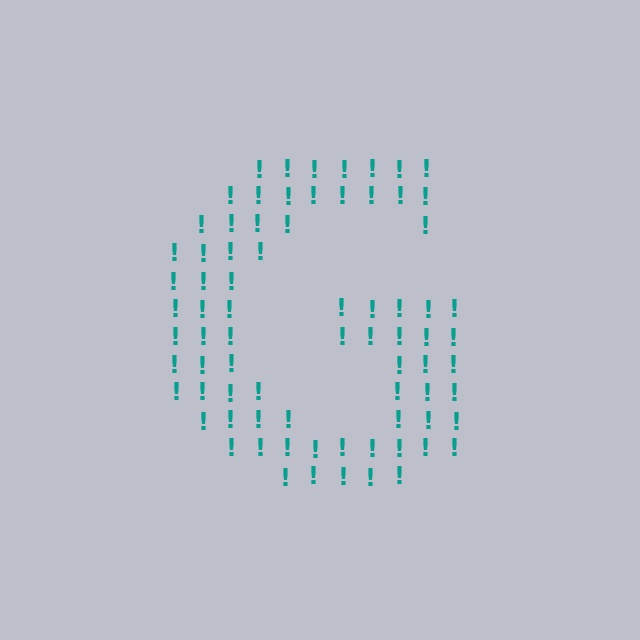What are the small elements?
The small elements are exclamation marks.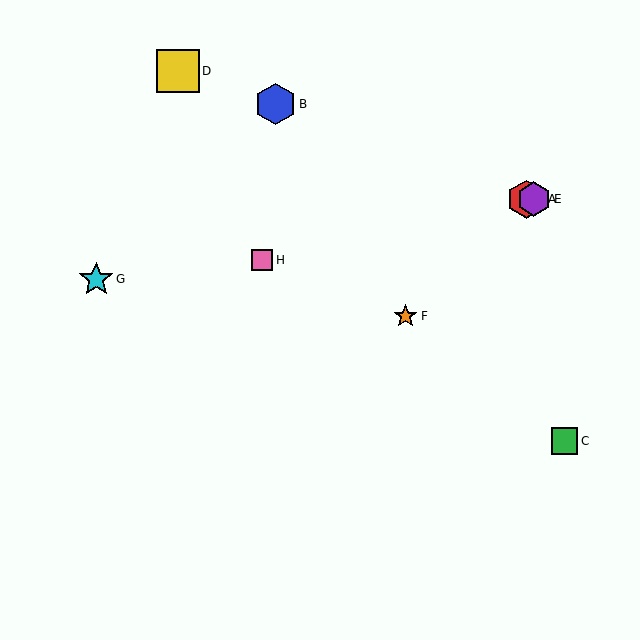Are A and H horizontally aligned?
No, A is at y≈199 and H is at y≈260.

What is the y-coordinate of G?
Object G is at y≈279.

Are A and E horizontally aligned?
Yes, both are at y≈199.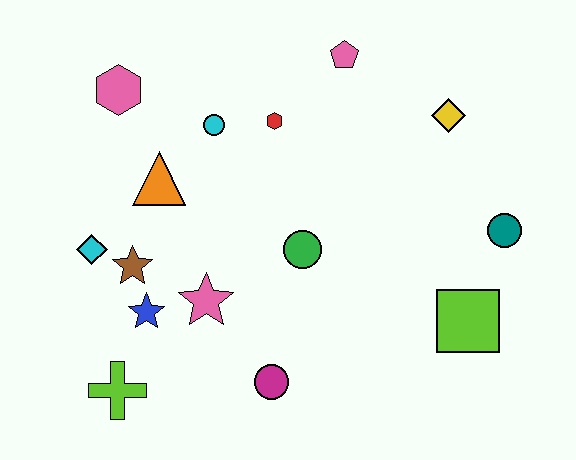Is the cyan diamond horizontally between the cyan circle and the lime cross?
No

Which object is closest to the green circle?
The pink star is closest to the green circle.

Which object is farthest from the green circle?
The pink hexagon is farthest from the green circle.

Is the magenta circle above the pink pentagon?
No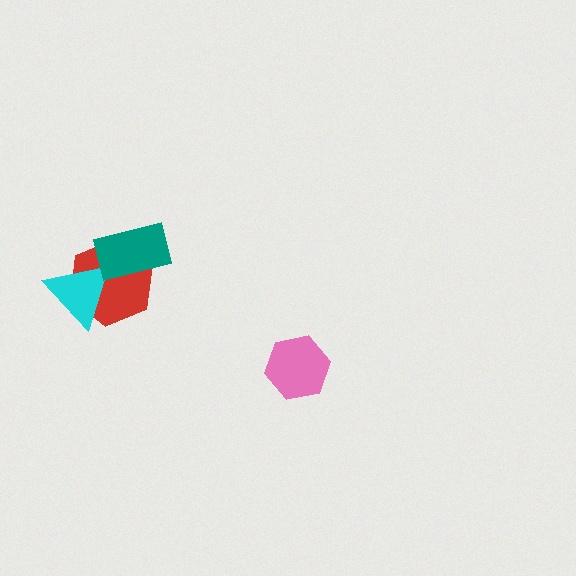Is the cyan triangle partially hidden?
Yes, it is partially covered by another shape.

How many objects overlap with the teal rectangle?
2 objects overlap with the teal rectangle.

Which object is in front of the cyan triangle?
The teal rectangle is in front of the cyan triangle.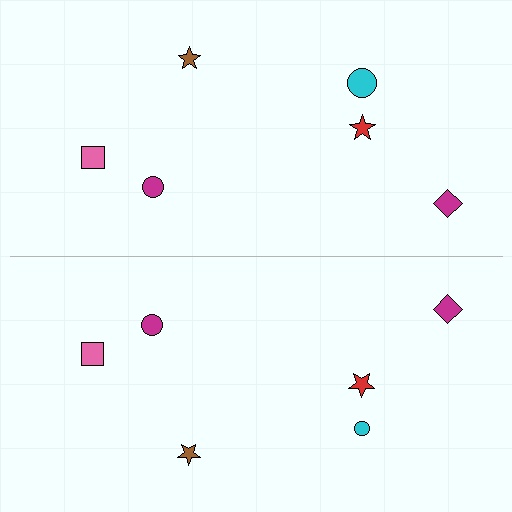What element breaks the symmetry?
The cyan circle on the bottom side has a different size than its mirror counterpart.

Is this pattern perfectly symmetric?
No, the pattern is not perfectly symmetric. The cyan circle on the bottom side has a different size than its mirror counterpart.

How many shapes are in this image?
There are 12 shapes in this image.